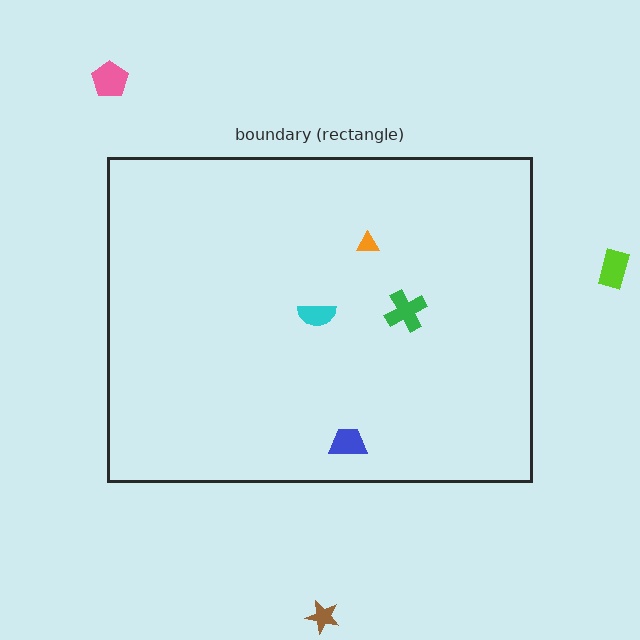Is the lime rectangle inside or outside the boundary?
Outside.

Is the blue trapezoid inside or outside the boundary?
Inside.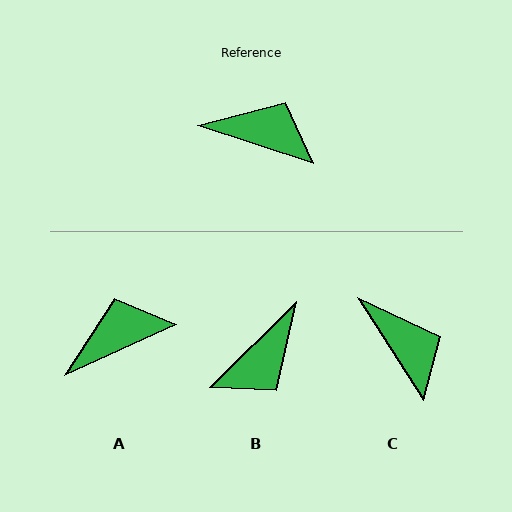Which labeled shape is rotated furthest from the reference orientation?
B, about 117 degrees away.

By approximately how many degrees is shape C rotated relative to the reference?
Approximately 40 degrees clockwise.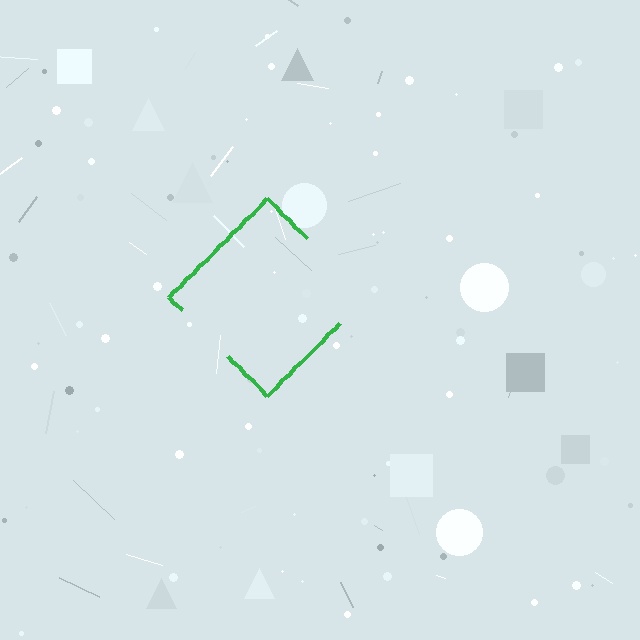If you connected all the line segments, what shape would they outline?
They would outline a diamond.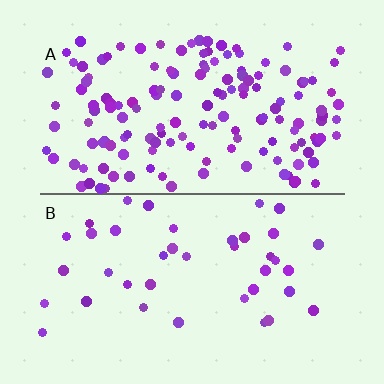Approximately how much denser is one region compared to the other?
Approximately 3.7× — region A over region B.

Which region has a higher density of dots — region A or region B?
A (the top).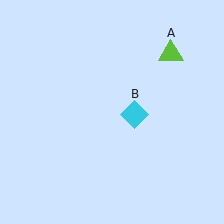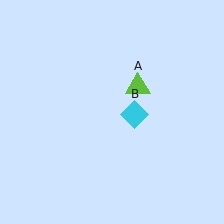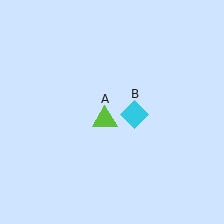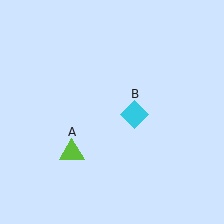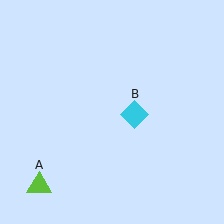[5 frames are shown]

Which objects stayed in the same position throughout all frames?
Cyan diamond (object B) remained stationary.